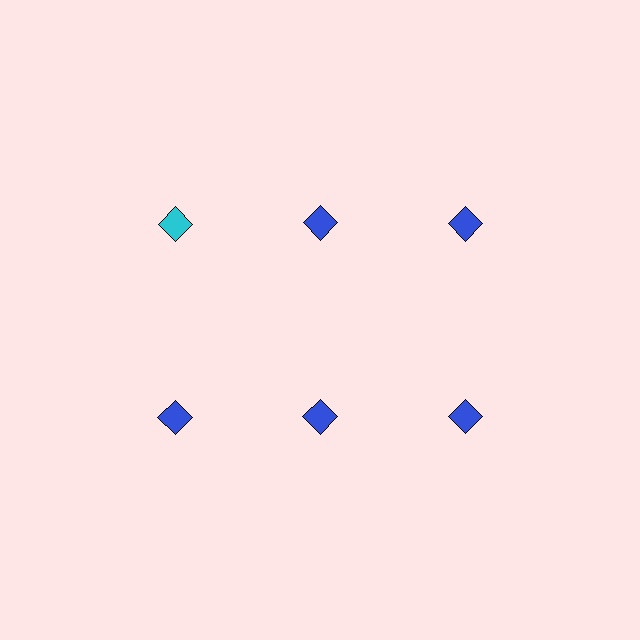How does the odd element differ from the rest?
It has a different color: cyan instead of blue.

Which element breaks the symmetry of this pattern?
The cyan diamond in the top row, leftmost column breaks the symmetry. All other shapes are blue diamonds.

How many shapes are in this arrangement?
There are 6 shapes arranged in a grid pattern.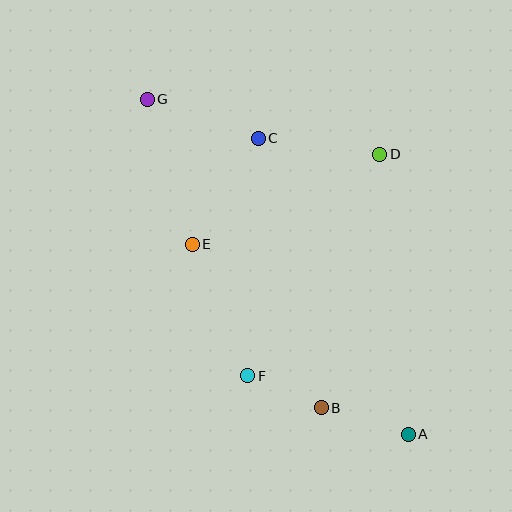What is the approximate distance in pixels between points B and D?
The distance between B and D is approximately 260 pixels.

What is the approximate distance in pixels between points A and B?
The distance between A and B is approximately 91 pixels.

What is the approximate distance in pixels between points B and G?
The distance between B and G is approximately 354 pixels.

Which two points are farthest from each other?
Points A and G are farthest from each other.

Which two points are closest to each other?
Points B and F are closest to each other.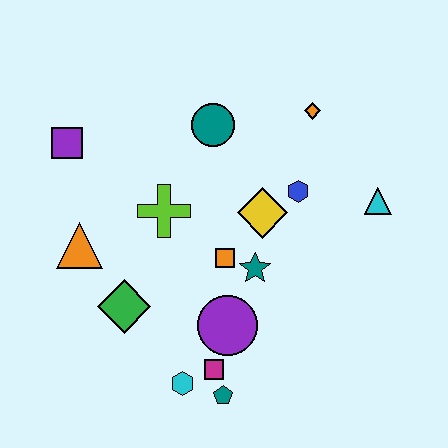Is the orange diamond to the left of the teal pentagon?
No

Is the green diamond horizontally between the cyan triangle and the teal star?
No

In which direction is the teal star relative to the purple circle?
The teal star is above the purple circle.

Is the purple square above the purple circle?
Yes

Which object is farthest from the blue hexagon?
The purple square is farthest from the blue hexagon.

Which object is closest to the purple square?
The orange triangle is closest to the purple square.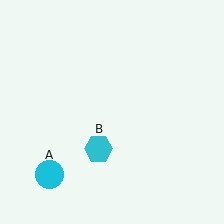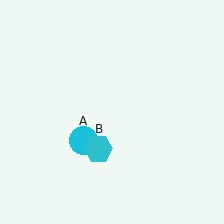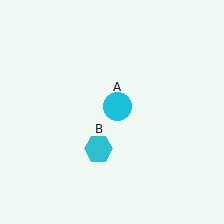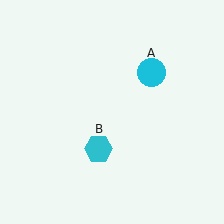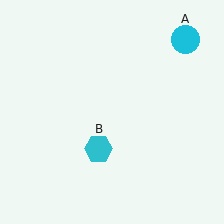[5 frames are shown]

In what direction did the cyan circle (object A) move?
The cyan circle (object A) moved up and to the right.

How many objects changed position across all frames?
1 object changed position: cyan circle (object A).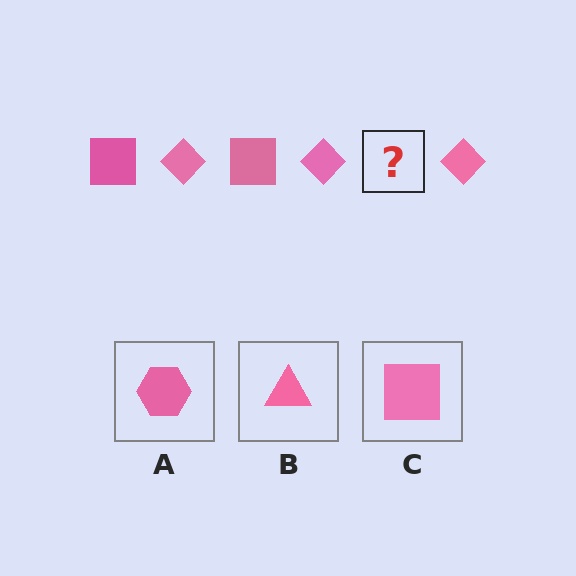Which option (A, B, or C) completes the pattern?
C.